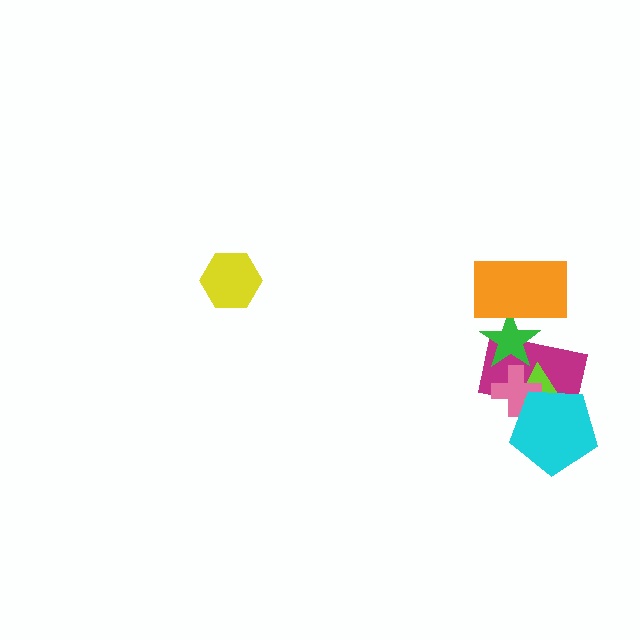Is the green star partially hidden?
Yes, it is partially covered by another shape.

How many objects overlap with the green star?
3 objects overlap with the green star.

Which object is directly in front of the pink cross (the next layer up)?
The cyan pentagon is directly in front of the pink cross.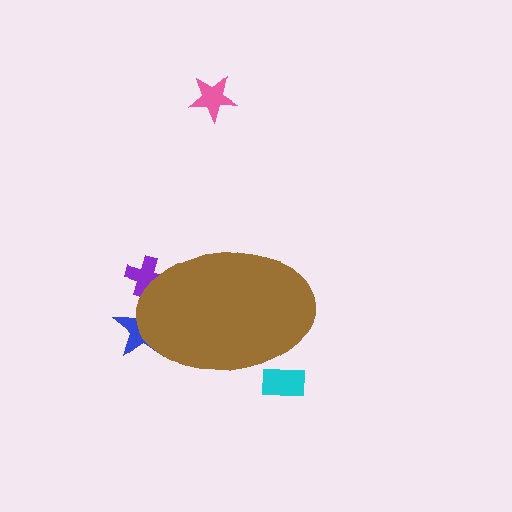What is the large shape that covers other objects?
A brown ellipse.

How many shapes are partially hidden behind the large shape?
3 shapes are partially hidden.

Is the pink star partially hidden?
No, the pink star is fully visible.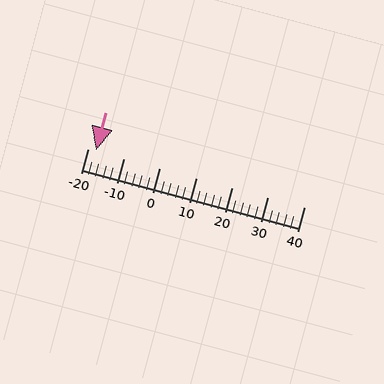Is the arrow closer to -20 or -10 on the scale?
The arrow is closer to -20.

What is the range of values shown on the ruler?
The ruler shows values from -20 to 40.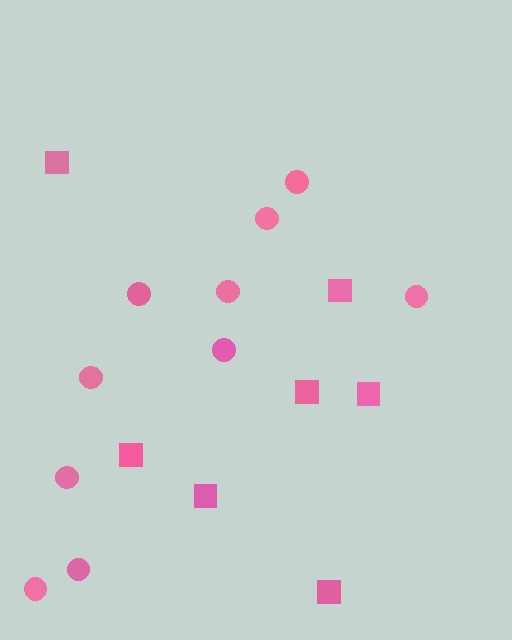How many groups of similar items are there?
There are 2 groups: one group of squares (7) and one group of circles (10).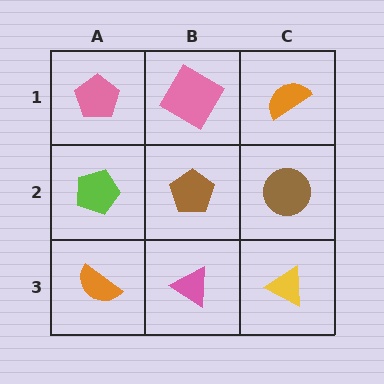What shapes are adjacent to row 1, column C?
A brown circle (row 2, column C), a pink diamond (row 1, column B).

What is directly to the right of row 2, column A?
A brown pentagon.